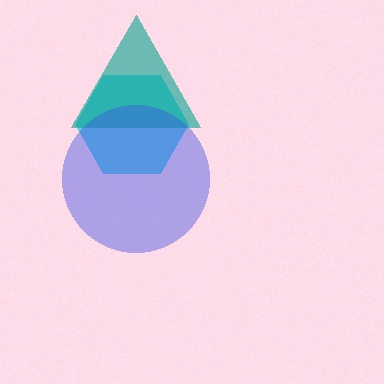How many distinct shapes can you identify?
There are 3 distinct shapes: a cyan hexagon, a teal triangle, a blue circle.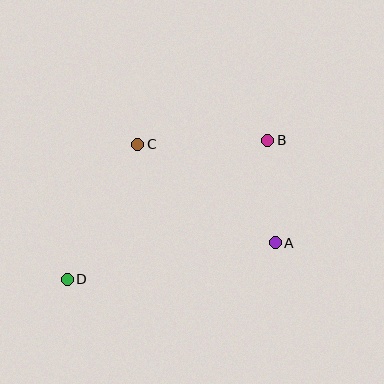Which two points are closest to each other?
Points A and B are closest to each other.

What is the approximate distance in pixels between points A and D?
The distance between A and D is approximately 211 pixels.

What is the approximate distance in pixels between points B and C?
The distance between B and C is approximately 130 pixels.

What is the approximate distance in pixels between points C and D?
The distance between C and D is approximately 153 pixels.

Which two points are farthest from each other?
Points B and D are farthest from each other.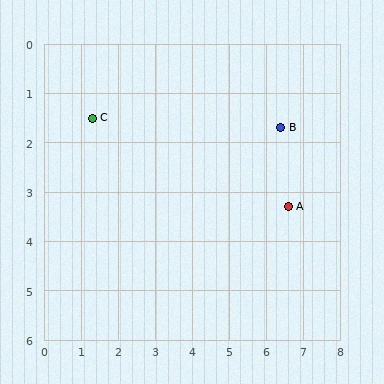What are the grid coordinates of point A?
Point A is at approximately (6.6, 3.3).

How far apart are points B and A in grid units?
Points B and A are about 1.6 grid units apart.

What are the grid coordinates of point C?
Point C is at approximately (1.3, 1.5).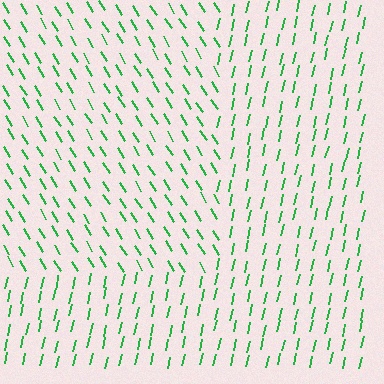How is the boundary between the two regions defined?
The boundary is defined purely by a change in line orientation (approximately 45 degrees difference). All lines are the same color and thickness.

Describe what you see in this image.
The image is filled with small green line segments. A rectangle region in the image has lines oriented differently from the surrounding lines, creating a visible texture boundary.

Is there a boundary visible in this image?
Yes, there is a texture boundary formed by a change in line orientation.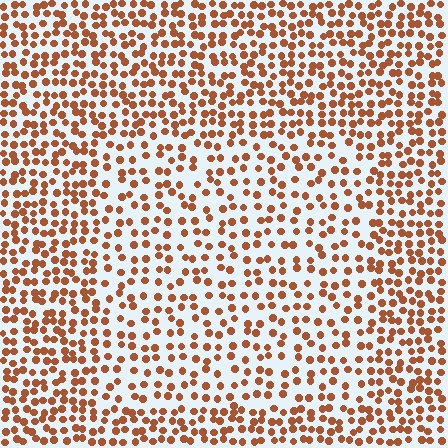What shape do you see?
I see a rectangle.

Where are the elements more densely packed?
The elements are more densely packed outside the rectangle boundary.